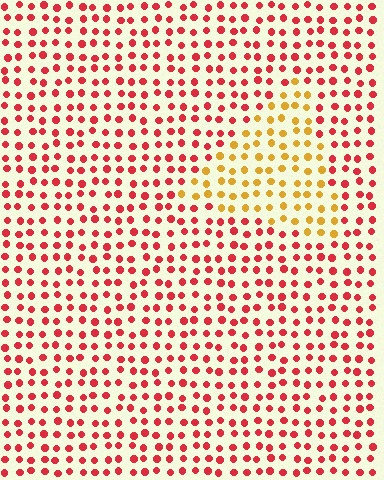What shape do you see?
I see a triangle.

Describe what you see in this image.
The image is filled with small red elements in a uniform arrangement. A triangle-shaped region is visible where the elements are tinted to a slightly different hue, forming a subtle color boundary.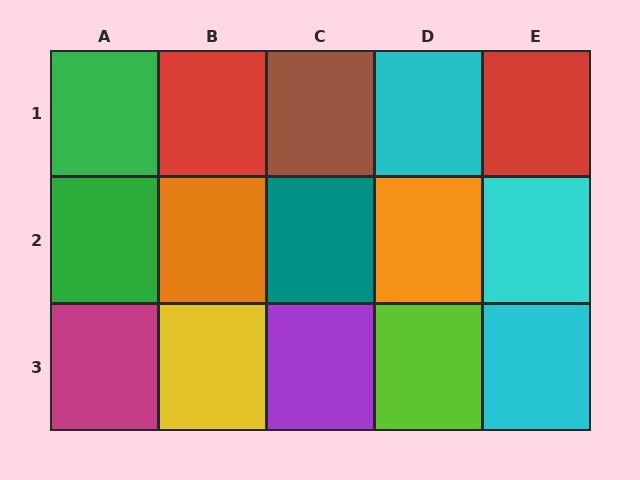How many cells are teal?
1 cell is teal.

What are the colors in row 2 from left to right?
Green, orange, teal, orange, cyan.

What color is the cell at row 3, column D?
Lime.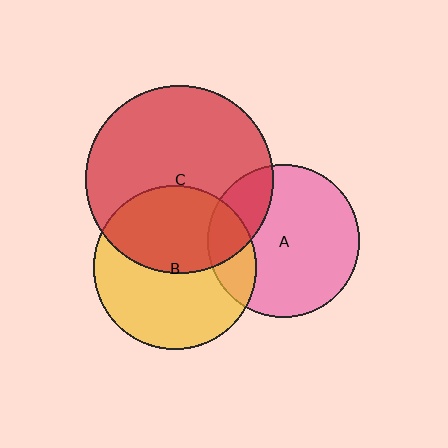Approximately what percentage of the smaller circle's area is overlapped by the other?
Approximately 45%.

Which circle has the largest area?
Circle C (red).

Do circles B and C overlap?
Yes.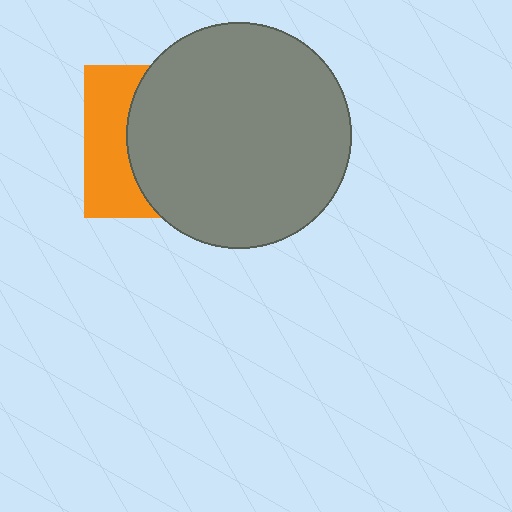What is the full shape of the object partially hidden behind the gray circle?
The partially hidden object is an orange square.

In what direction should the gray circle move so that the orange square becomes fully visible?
The gray circle should move right. That is the shortest direction to clear the overlap and leave the orange square fully visible.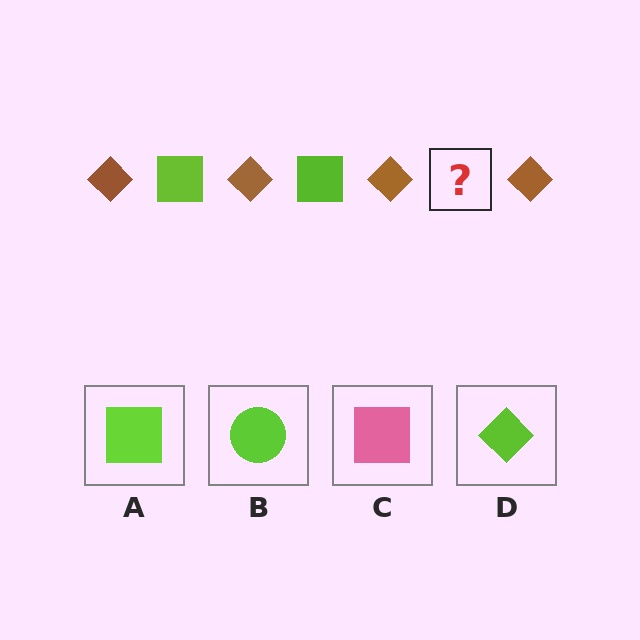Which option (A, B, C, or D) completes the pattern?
A.